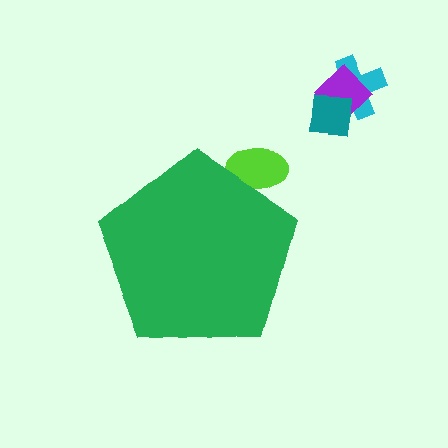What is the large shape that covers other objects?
A green pentagon.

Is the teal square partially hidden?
No, the teal square is fully visible.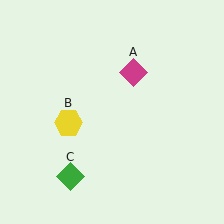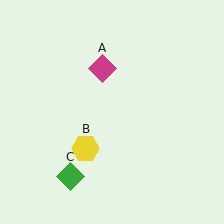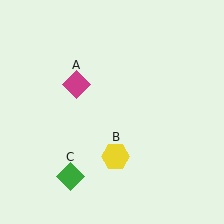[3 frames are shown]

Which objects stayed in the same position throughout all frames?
Green diamond (object C) remained stationary.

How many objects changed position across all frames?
2 objects changed position: magenta diamond (object A), yellow hexagon (object B).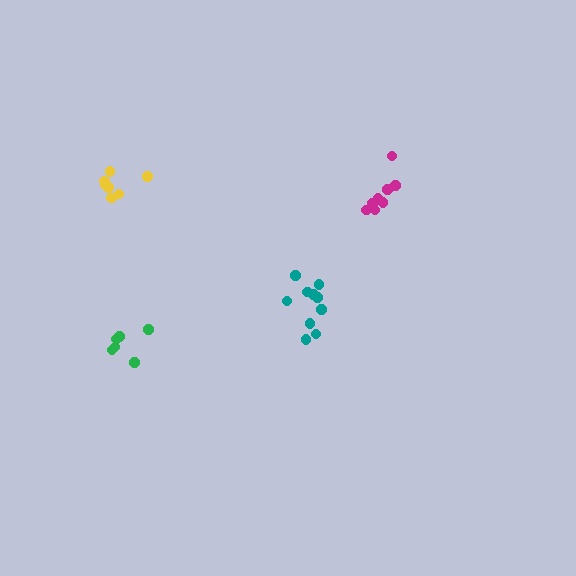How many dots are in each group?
Group 1: 10 dots, Group 2: 7 dots, Group 3: 7 dots, Group 4: 8 dots (32 total).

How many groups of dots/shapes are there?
There are 4 groups.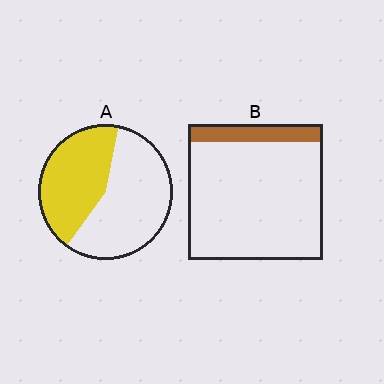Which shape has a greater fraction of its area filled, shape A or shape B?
Shape A.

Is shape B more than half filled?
No.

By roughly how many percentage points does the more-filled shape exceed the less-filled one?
By roughly 30 percentage points (A over B).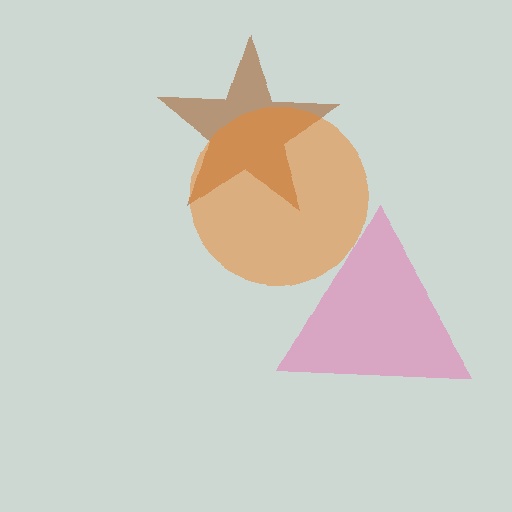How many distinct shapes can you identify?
There are 3 distinct shapes: a brown star, an orange circle, a pink triangle.